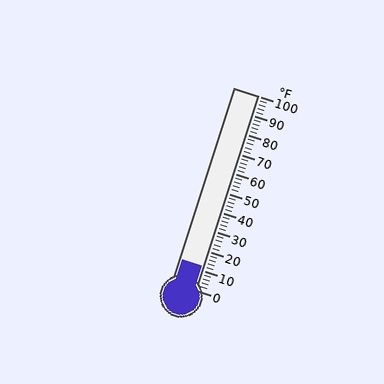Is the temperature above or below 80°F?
The temperature is below 80°F.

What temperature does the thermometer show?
The thermometer shows approximately 12°F.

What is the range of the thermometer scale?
The thermometer scale ranges from 0°F to 100°F.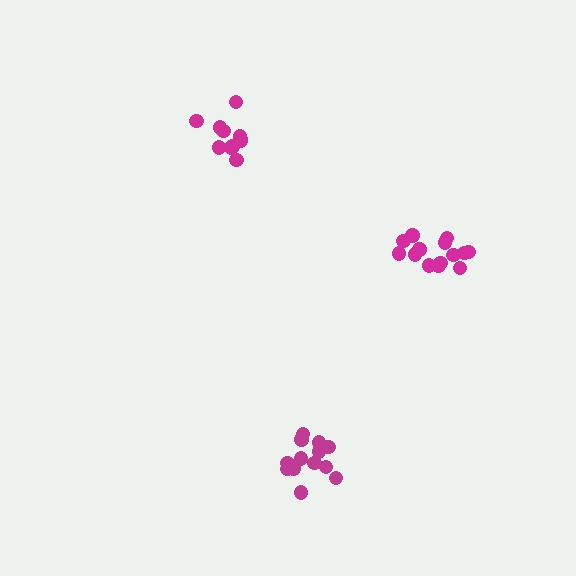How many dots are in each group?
Group 1: 13 dots, Group 2: 14 dots, Group 3: 11 dots (38 total).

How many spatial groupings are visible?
There are 3 spatial groupings.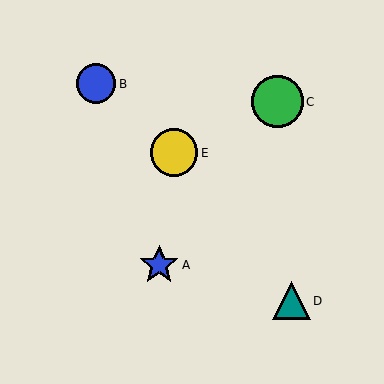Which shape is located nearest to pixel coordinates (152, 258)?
The blue star (labeled A) at (159, 265) is nearest to that location.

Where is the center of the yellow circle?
The center of the yellow circle is at (174, 153).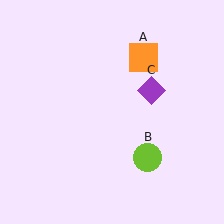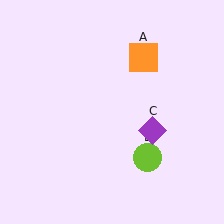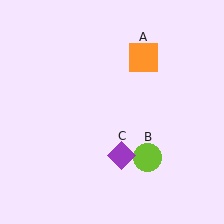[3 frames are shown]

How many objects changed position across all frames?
1 object changed position: purple diamond (object C).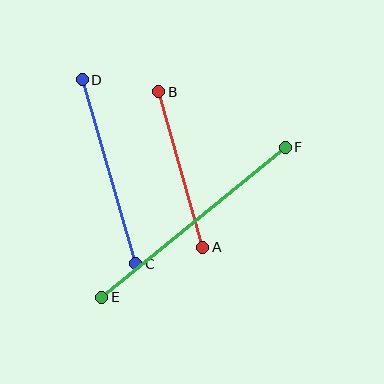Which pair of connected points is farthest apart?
Points E and F are farthest apart.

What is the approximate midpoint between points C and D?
The midpoint is at approximately (109, 172) pixels.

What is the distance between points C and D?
The distance is approximately 192 pixels.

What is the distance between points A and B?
The distance is approximately 162 pixels.